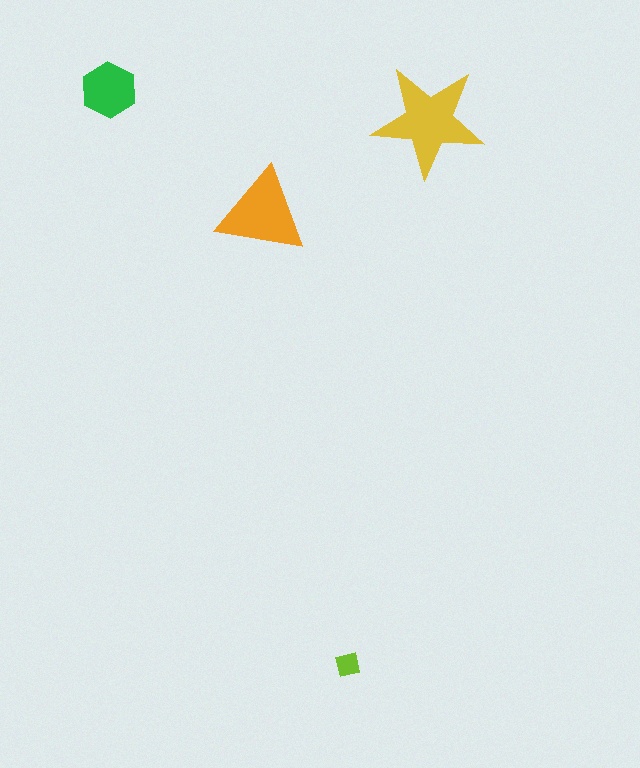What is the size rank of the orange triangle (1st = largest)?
2nd.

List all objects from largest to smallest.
The yellow star, the orange triangle, the green hexagon, the lime square.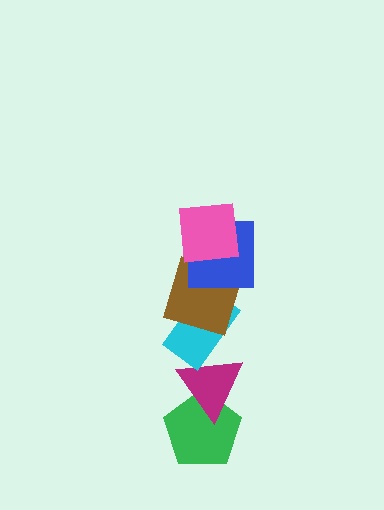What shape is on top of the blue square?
The pink square is on top of the blue square.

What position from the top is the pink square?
The pink square is 1st from the top.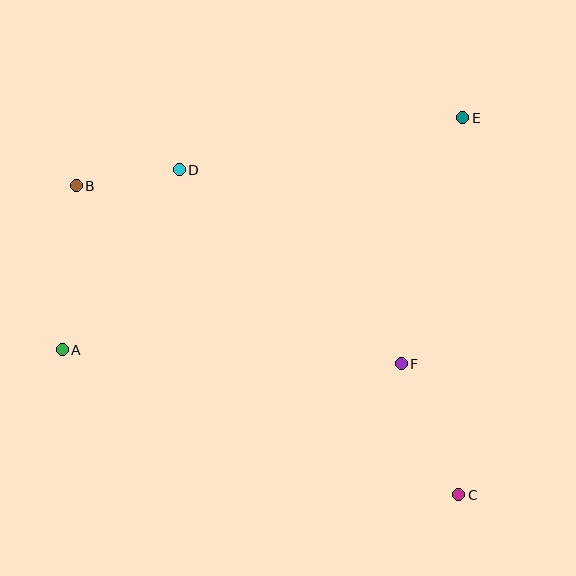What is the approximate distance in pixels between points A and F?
The distance between A and F is approximately 339 pixels.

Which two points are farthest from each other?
Points B and C are farthest from each other.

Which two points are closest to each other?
Points B and D are closest to each other.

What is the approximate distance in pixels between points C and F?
The distance between C and F is approximately 143 pixels.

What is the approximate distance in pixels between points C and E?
The distance between C and E is approximately 377 pixels.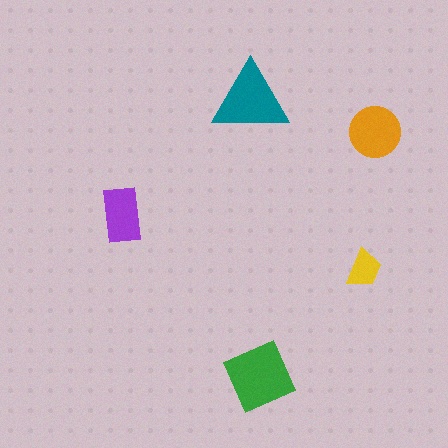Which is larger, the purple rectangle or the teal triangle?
The teal triangle.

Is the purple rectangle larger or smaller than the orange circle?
Smaller.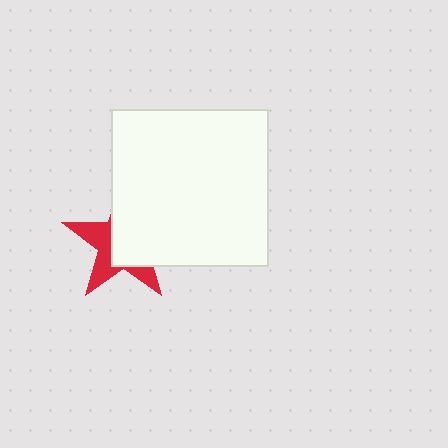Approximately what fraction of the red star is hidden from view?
Roughly 58% of the red star is hidden behind the white square.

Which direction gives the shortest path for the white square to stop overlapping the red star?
Moving toward the upper-right gives the shortest separation.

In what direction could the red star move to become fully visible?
The red star could move toward the lower-left. That would shift it out from behind the white square entirely.